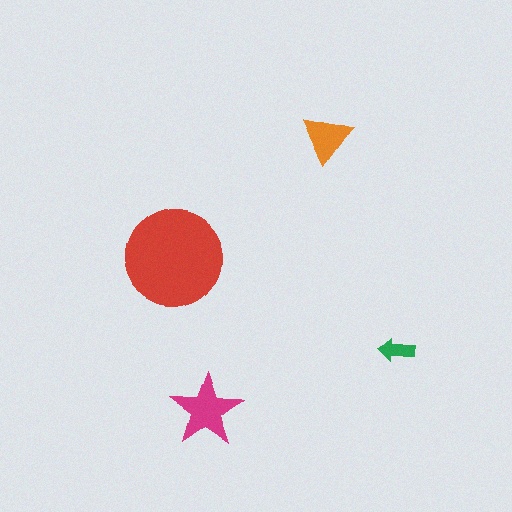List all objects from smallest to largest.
The green arrow, the orange triangle, the magenta star, the red circle.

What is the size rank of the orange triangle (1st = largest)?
3rd.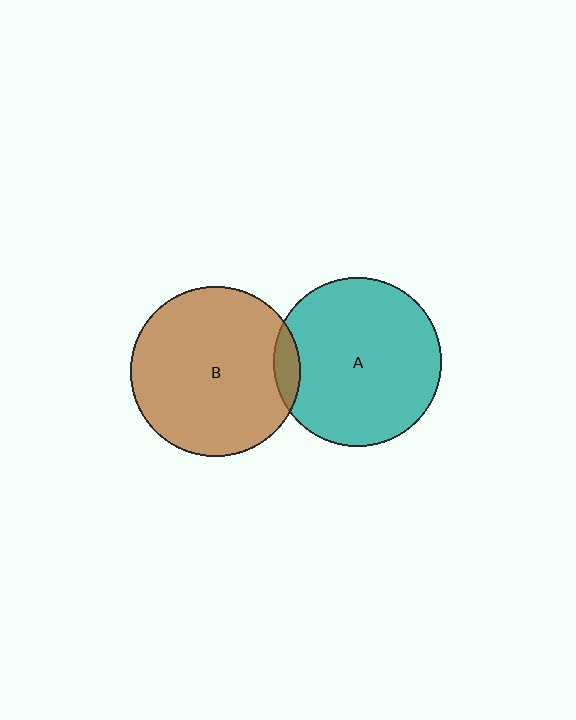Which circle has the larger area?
Circle B (brown).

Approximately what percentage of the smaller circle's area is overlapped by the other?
Approximately 5%.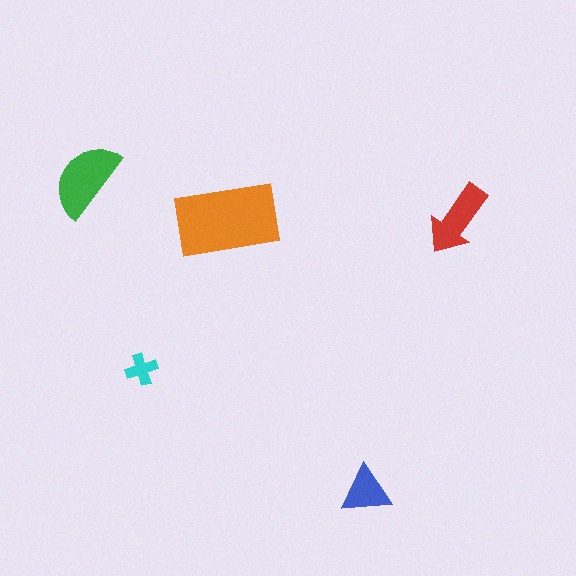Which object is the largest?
The orange rectangle.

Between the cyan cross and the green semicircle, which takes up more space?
The green semicircle.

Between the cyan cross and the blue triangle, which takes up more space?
The blue triangle.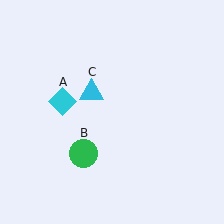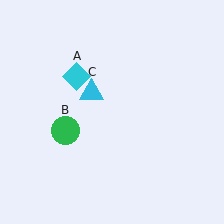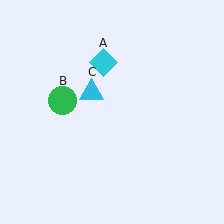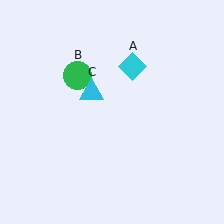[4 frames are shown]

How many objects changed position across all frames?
2 objects changed position: cyan diamond (object A), green circle (object B).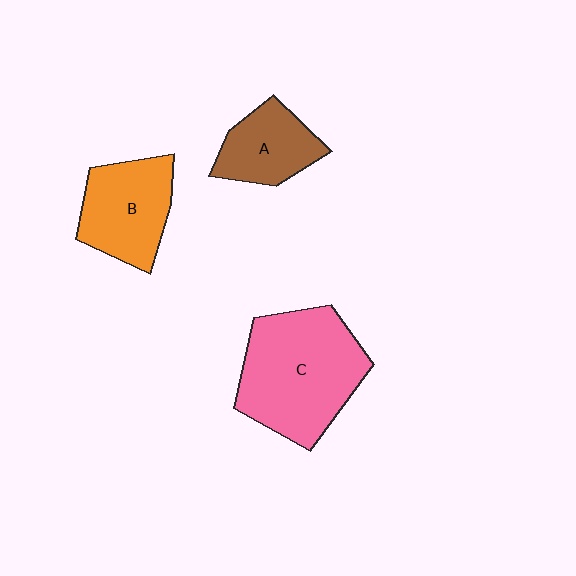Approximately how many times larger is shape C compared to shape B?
Approximately 1.6 times.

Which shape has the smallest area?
Shape A (brown).